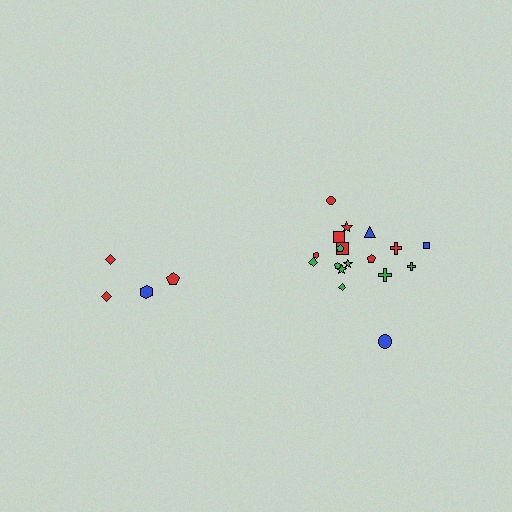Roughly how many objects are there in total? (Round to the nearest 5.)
Roughly 20 objects in total.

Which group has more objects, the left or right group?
The right group.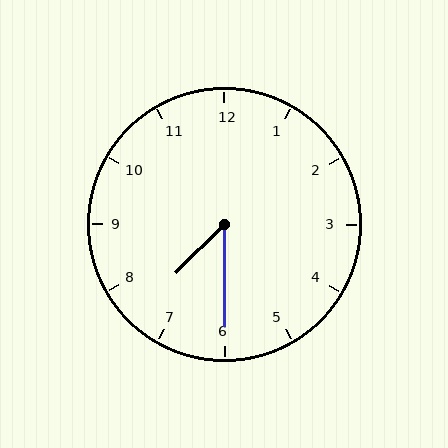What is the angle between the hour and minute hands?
Approximately 45 degrees.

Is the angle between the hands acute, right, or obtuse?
It is acute.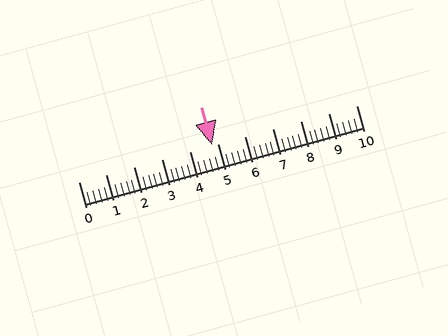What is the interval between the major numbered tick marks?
The major tick marks are spaced 1 units apart.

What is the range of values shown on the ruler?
The ruler shows values from 0 to 10.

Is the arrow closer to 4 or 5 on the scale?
The arrow is closer to 5.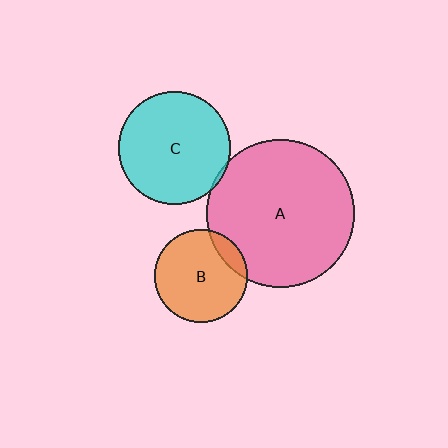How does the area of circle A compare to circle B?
Approximately 2.6 times.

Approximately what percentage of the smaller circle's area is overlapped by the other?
Approximately 5%.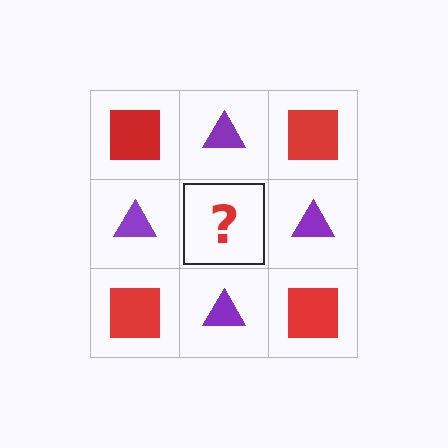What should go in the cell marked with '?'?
The missing cell should contain a red square.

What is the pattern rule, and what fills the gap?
The rule is that it alternates red square and purple triangle in a checkerboard pattern. The gap should be filled with a red square.